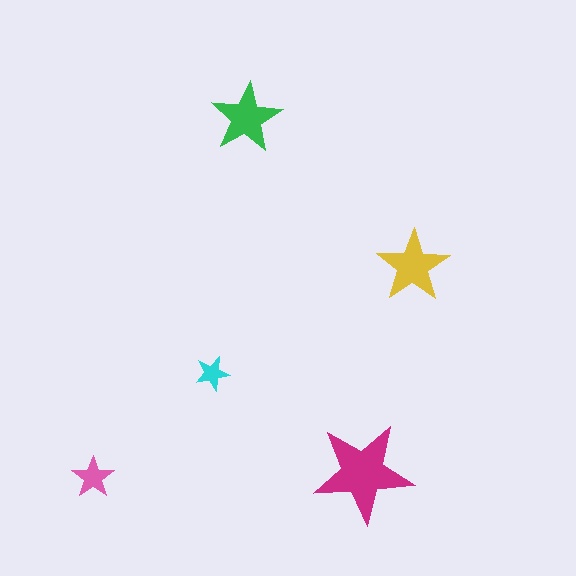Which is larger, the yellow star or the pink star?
The yellow one.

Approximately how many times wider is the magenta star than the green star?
About 1.5 times wider.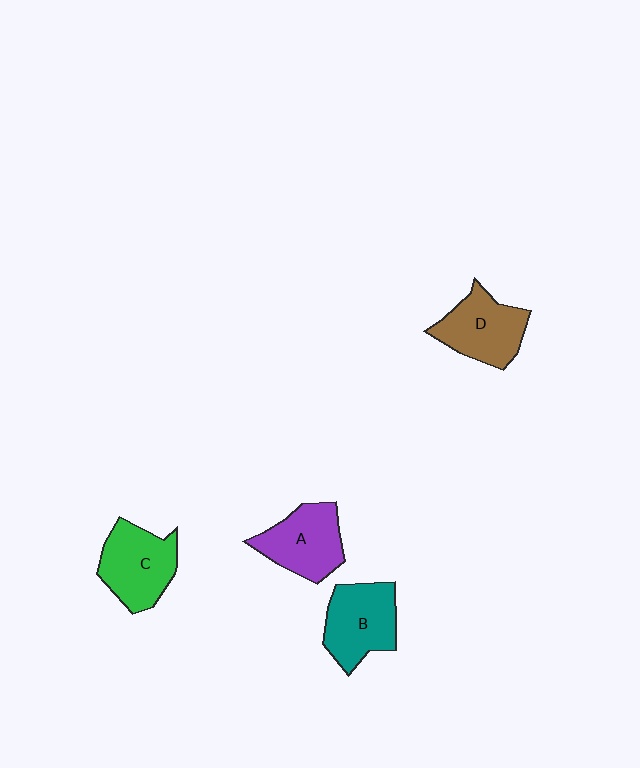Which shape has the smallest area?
Shape D (brown).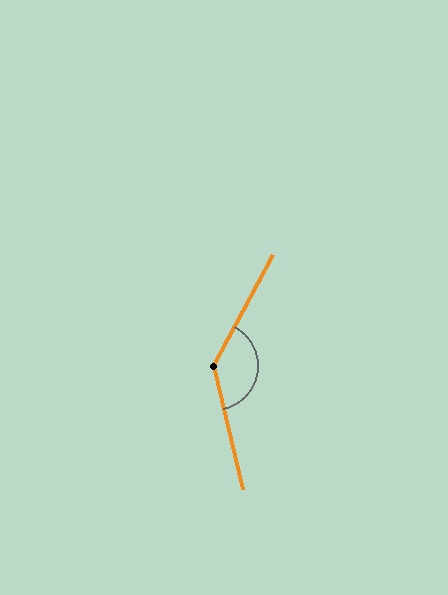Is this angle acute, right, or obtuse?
It is obtuse.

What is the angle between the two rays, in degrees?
Approximately 139 degrees.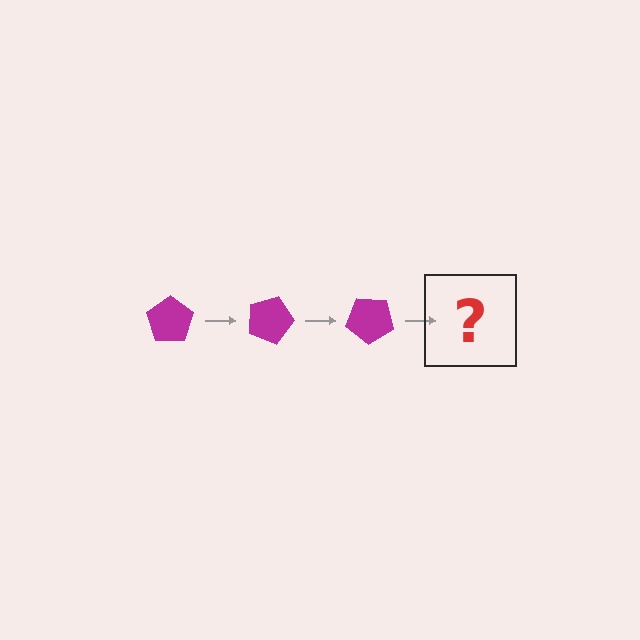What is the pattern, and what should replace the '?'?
The pattern is that the pentagon rotates 20 degrees each step. The '?' should be a magenta pentagon rotated 60 degrees.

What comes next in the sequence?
The next element should be a magenta pentagon rotated 60 degrees.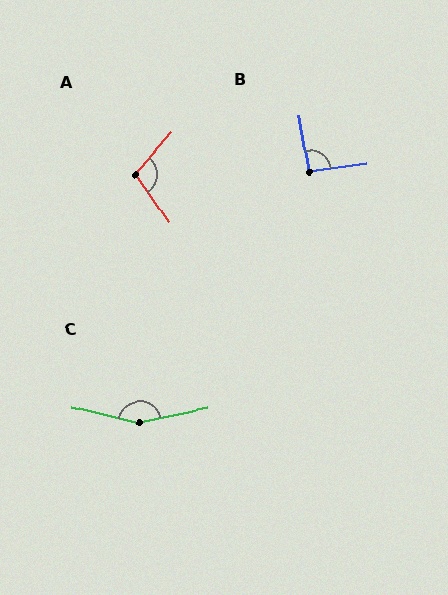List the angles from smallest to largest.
B (91°), A (105°), C (155°).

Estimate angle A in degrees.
Approximately 105 degrees.